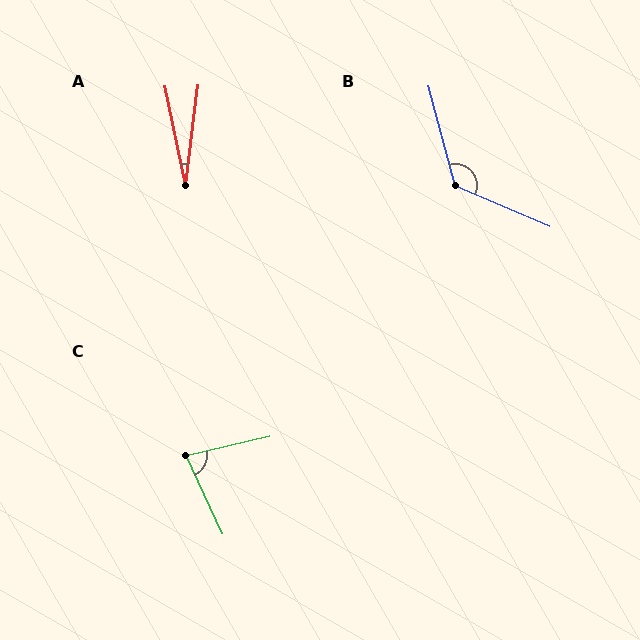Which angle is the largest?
B, at approximately 128 degrees.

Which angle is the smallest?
A, at approximately 19 degrees.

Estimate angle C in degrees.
Approximately 78 degrees.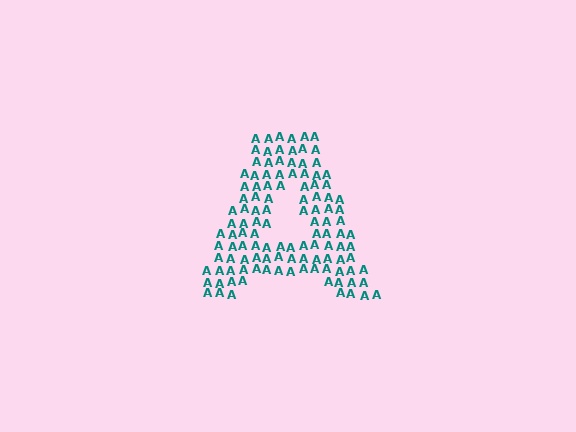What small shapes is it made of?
It is made of small letter A's.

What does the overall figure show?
The overall figure shows the letter A.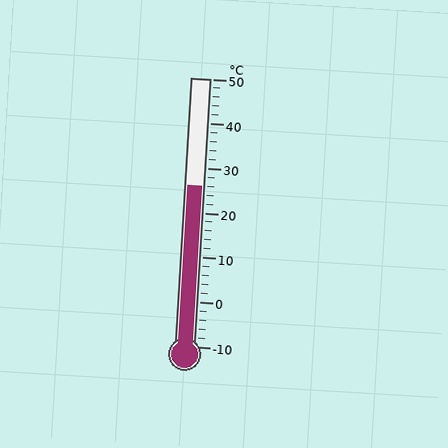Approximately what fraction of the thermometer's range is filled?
The thermometer is filled to approximately 60% of its range.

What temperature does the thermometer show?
The thermometer shows approximately 26°C.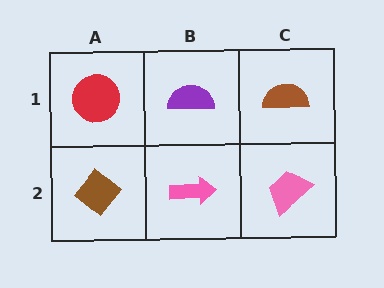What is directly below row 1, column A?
A brown diamond.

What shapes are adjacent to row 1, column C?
A pink trapezoid (row 2, column C), a purple semicircle (row 1, column B).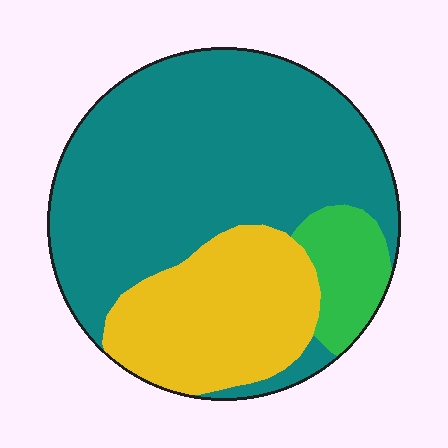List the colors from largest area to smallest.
From largest to smallest: teal, yellow, green.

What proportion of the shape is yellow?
Yellow covers roughly 25% of the shape.